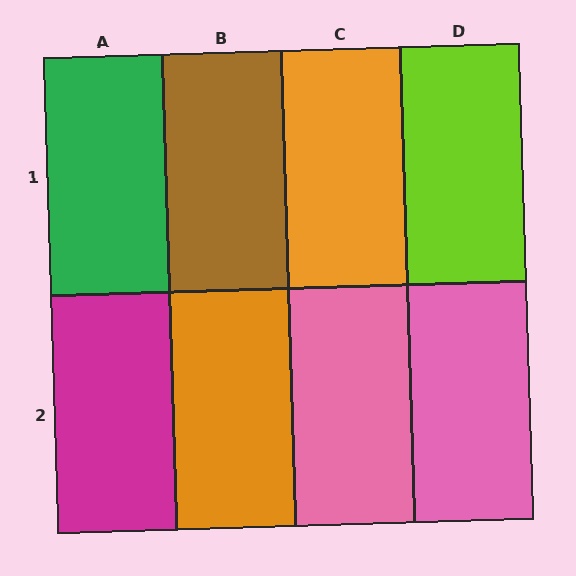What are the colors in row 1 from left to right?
Green, brown, orange, lime.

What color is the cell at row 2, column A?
Magenta.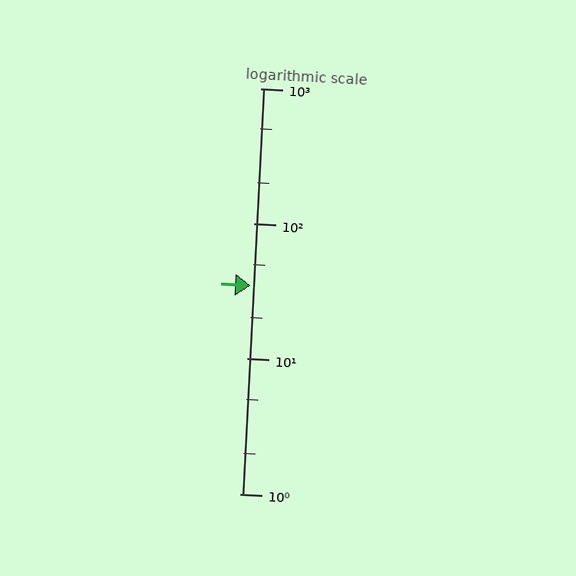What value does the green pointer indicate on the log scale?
The pointer indicates approximately 35.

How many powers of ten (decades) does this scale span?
The scale spans 3 decades, from 1 to 1000.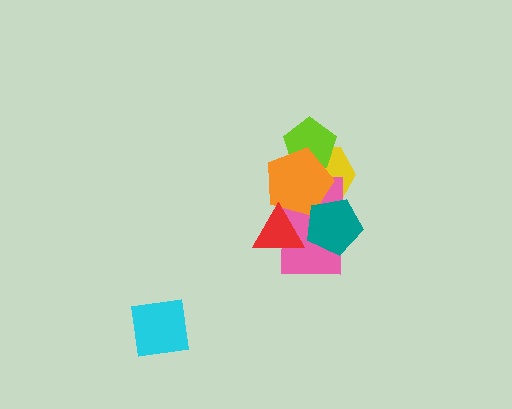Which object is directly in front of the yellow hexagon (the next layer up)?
The pink rectangle is directly in front of the yellow hexagon.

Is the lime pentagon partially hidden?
Yes, it is partially covered by another shape.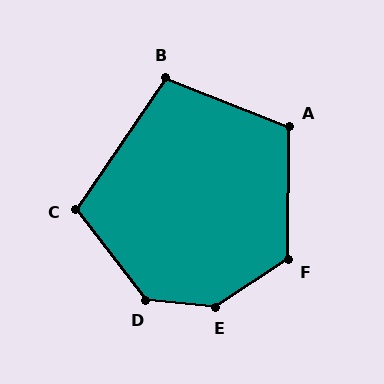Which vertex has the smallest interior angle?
B, at approximately 103 degrees.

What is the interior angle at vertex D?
Approximately 134 degrees (obtuse).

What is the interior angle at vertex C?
Approximately 108 degrees (obtuse).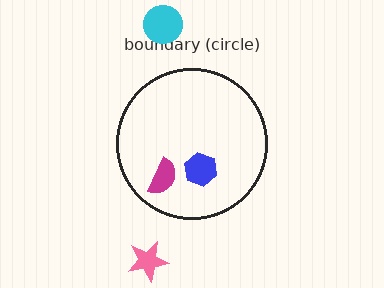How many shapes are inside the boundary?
2 inside, 2 outside.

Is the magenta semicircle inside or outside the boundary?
Inside.